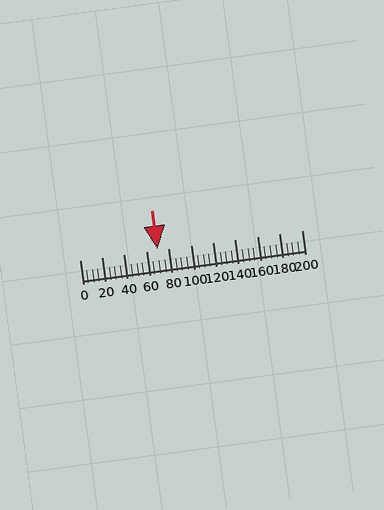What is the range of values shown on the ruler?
The ruler shows values from 0 to 200.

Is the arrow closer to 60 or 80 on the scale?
The arrow is closer to 80.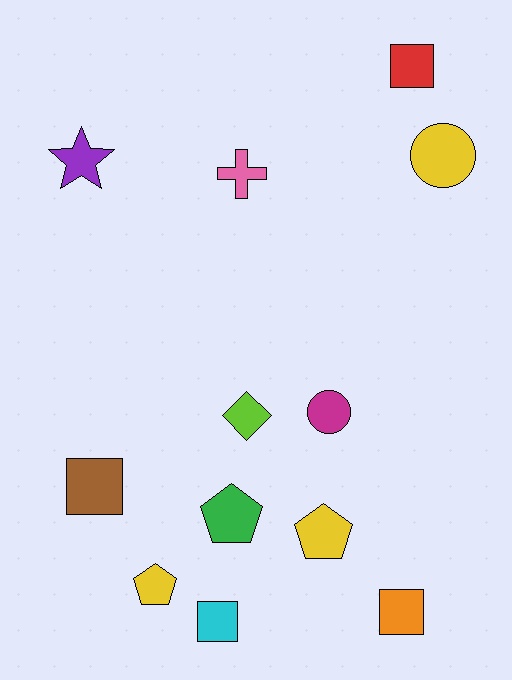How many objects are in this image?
There are 12 objects.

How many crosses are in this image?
There is 1 cross.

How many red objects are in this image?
There is 1 red object.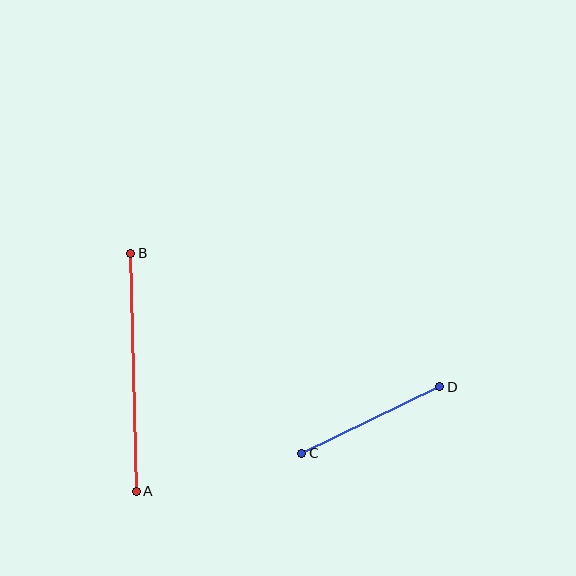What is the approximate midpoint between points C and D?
The midpoint is at approximately (371, 420) pixels.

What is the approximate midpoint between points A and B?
The midpoint is at approximately (133, 372) pixels.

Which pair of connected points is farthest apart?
Points A and B are farthest apart.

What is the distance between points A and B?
The distance is approximately 238 pixels.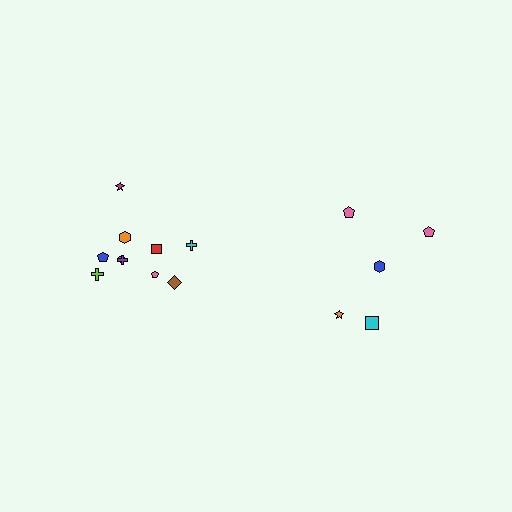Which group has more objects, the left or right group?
The left group.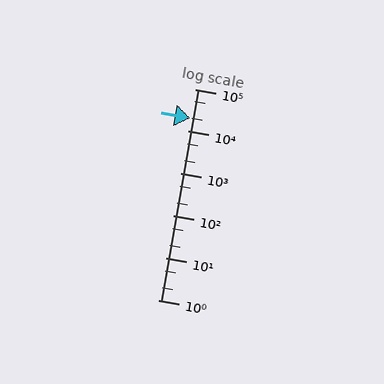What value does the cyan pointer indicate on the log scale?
The pointer indicates approximately 21000.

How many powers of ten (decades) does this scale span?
The scale spans 5 decades, from 1 to 100000.